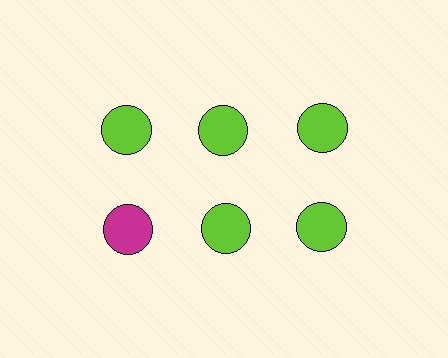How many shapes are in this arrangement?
There are 6 shapes arranged in a grid pattern.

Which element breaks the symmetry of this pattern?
The magenta circle in the second row, leftmost column breaks the symmetry. All other shapes are lime circles.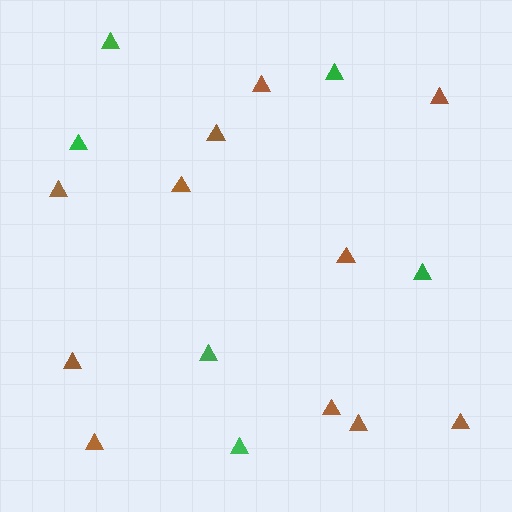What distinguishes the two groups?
There are 2 groups: one group of green triangles (6) and one group of brown triangles (11).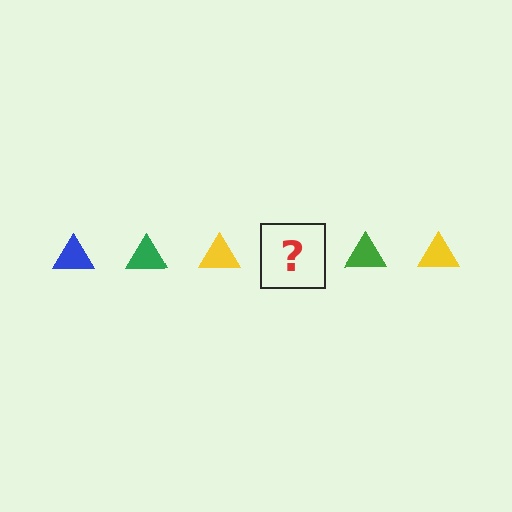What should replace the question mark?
The question mark should be replaced with a blue triangle.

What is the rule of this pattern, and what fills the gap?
The rule is that the pattern cycles through blue, green, yellow triangles. The gap should be filled with a blue triangle.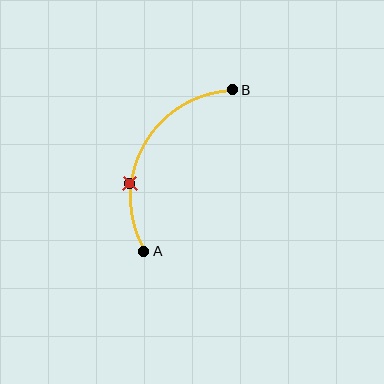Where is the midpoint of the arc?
The arc midpoint is the point on the curve farthest from the straight line joining A and B. It sits to the left of that line.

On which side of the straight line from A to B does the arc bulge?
The arc bulges to the left of the straight line connecting A and B.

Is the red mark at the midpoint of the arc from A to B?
No. The red mark lies on the arc but is closer to endpoint A. The arc midpoint would be at the point on the curve equidistant along the arc from both A and B.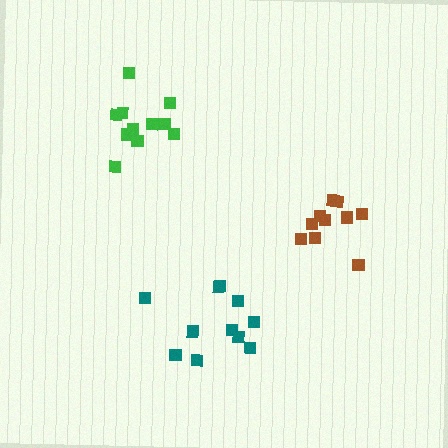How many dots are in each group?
Group 1: 11 dots, Group 2: 10 dots, Group 3: 11 dots (32 total).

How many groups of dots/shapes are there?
There are 3 groups.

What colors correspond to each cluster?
The clusters are colored: green, brown, teal.